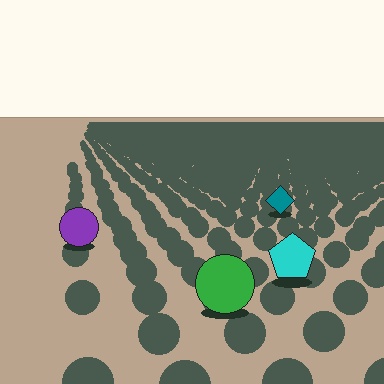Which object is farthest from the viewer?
The teal diamond is farthest from the viewer. It appears smaller and the ground texture around it is denser.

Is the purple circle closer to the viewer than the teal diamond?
Yes. The purple circle is closer — you can tell from the texture gradient: the ground texture is coarser near it.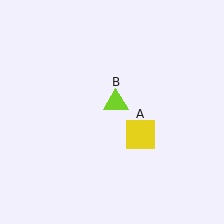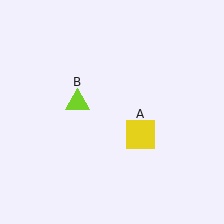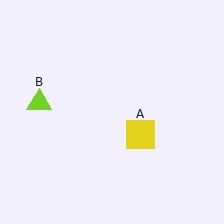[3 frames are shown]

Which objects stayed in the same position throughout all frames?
Yellow square (object A) remained stationary.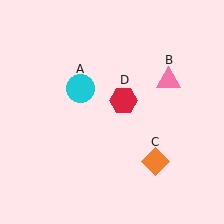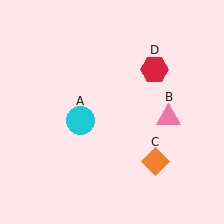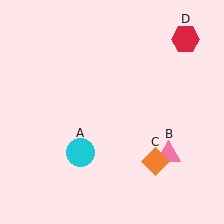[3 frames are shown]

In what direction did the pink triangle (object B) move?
The pink triangle (object B) moved down.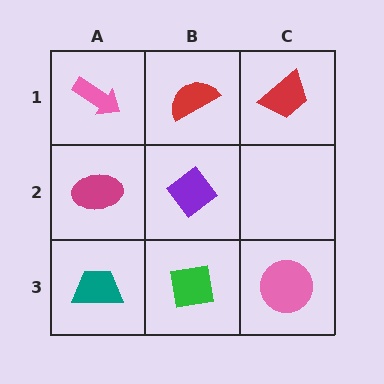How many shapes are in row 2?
2 shapes.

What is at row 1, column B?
A red semicircle.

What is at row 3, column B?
A green square.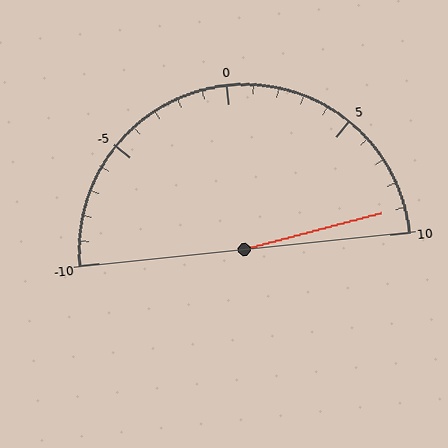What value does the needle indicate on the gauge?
The needle indicates approximately 9.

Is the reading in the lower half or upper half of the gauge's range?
The reading is in the upper half of the range (-10 to 10).